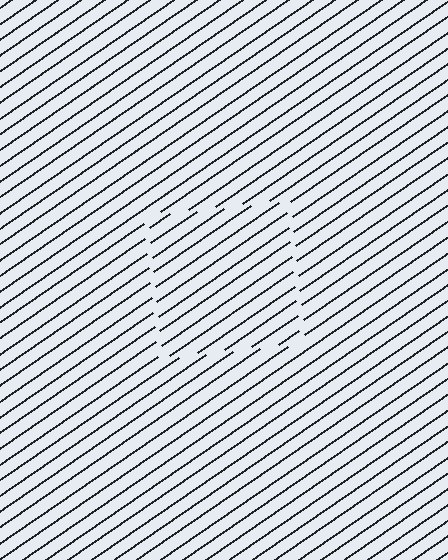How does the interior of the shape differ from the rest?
The interior of the shape contains the same grating, shifted by half a period — the contour is defined by the phase discontinuity where line-ends from the inner and outer gratings abut.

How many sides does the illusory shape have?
4 sides — the line-ends trace a square.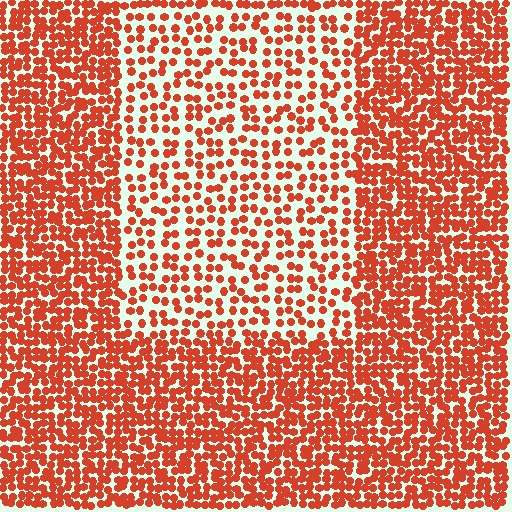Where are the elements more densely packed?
The elements are more densely packed outside the rectangle boundary.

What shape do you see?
I see a rectangle.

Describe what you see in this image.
The image contains small red elements arranged at two different densities. A rectangle-shaped region is visible where the elements are less densely packed than the surrounding area.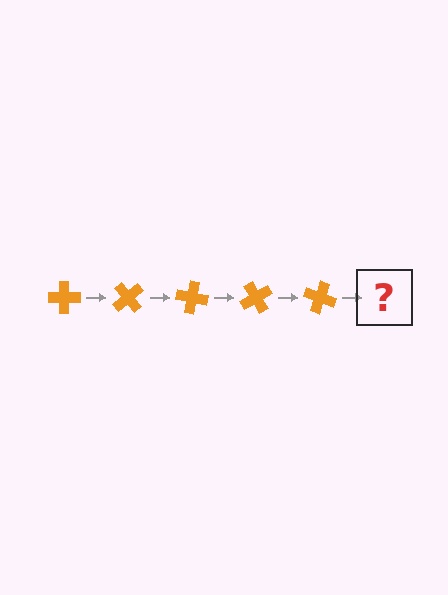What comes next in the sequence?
The next element should be an orange cross rotated 250 degrees.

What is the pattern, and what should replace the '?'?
The pattern is that the cross rotates 50 degrees each step. The '?' should be an orange cross rotated 250 degrees.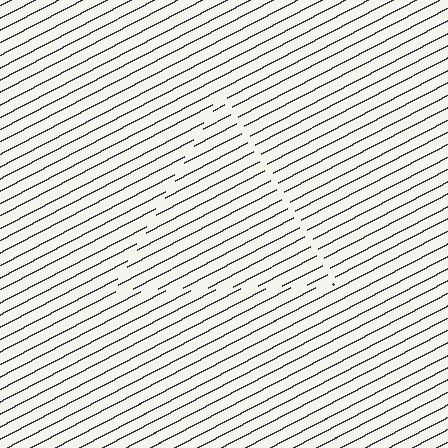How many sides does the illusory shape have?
3 sides — the line-ends trace a triangle.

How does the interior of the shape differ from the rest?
The interior of the shape contains the same grating, shifted by half a period — the contour is defined by the phase discontinuity where line-ends from the inner and outer gratings abut.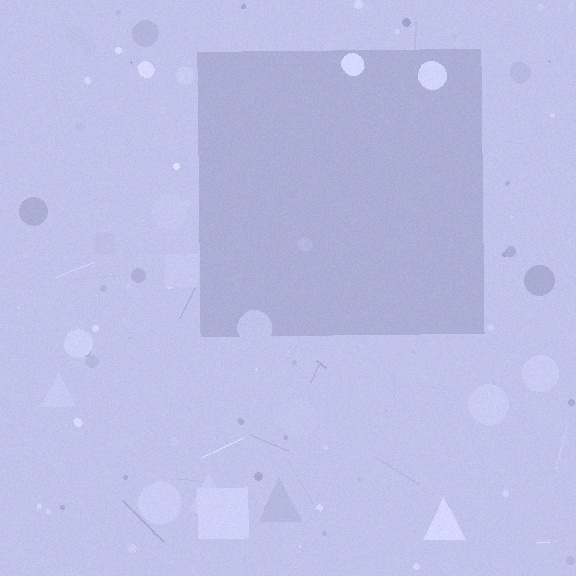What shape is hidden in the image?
A square is hidden in the image.